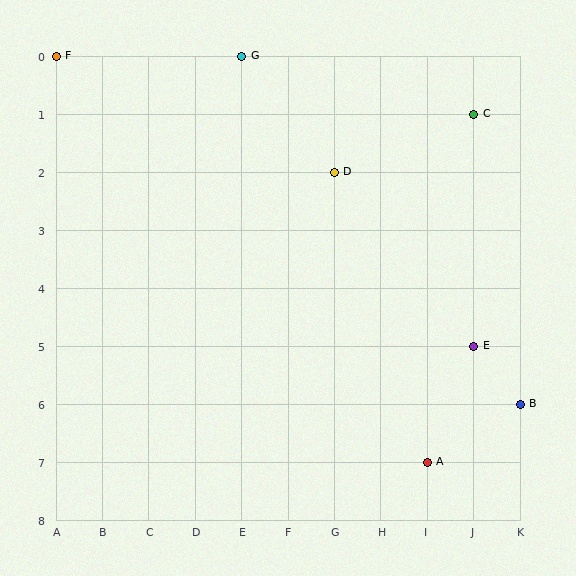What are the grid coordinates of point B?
Point B is at grid coordinates (K, 6).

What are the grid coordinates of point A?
Point A is at grid coordinates (I, 7).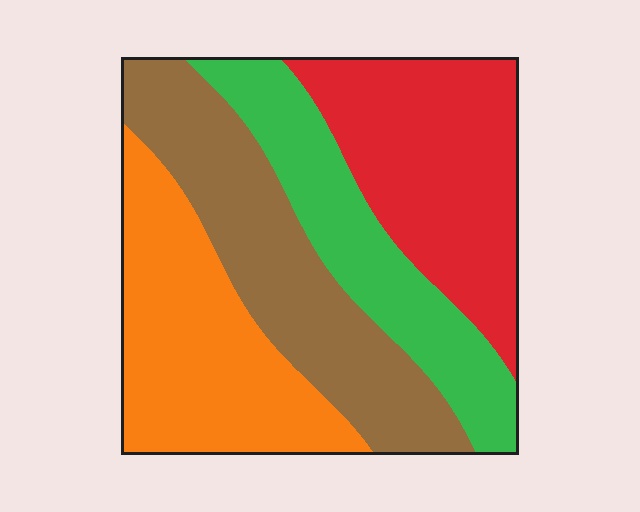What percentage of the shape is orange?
Orange covers around 25% of the shape.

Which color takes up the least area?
Green, at roughly 20%.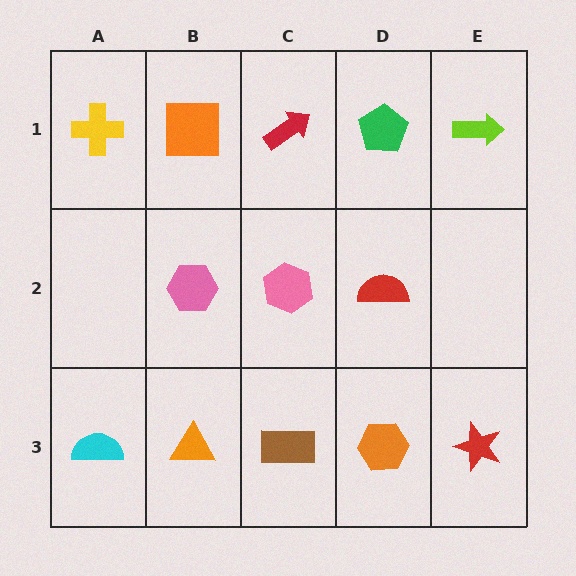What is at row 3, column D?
An orange hexagon.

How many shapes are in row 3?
5 shapes.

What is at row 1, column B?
An orange square.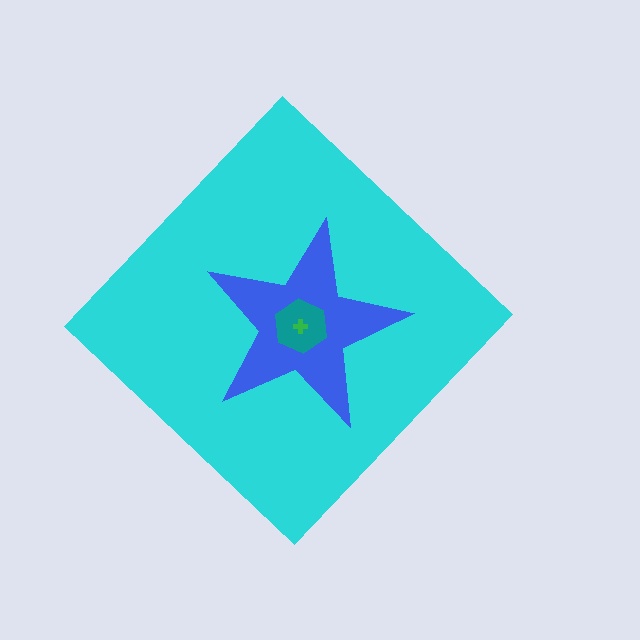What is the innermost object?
The green cross.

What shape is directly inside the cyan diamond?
The blue star.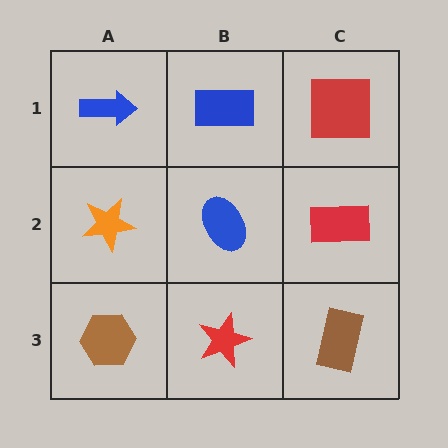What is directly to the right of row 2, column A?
A blue ellipse.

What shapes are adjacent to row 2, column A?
A blue arrow (row 1, column A), a brown hexagon (row 3, column A), a blue ellipse (row 2, column B).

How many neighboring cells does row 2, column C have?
3.